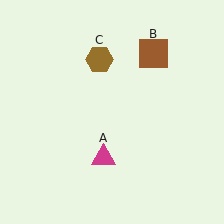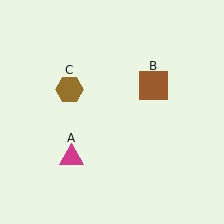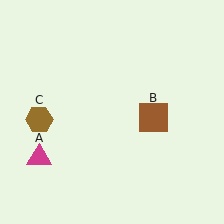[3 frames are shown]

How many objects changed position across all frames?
3 objects changed position: magenta triangle (object A), brown square (object B), brown hexagon (object C).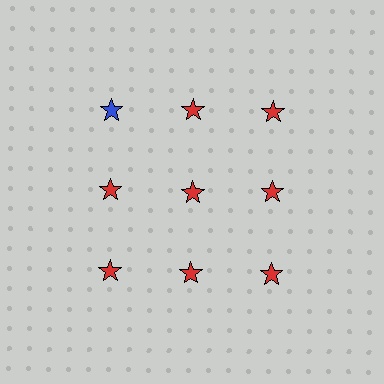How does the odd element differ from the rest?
It has a different color: blue instead of red.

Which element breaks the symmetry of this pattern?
The blue star in the top row, leftmost column breaks the symmetry. All other shapes are red stars.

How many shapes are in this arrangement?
There are 9 shapes arranged in a grid pattern.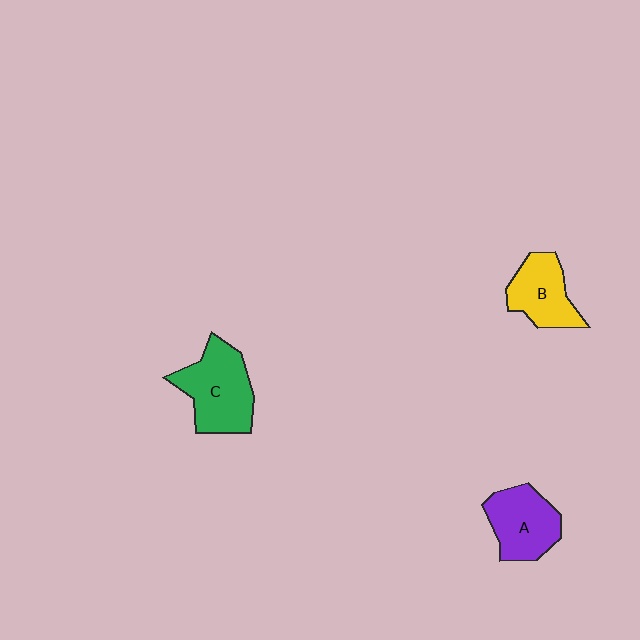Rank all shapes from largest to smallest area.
From largest to smallest: C (green), A (purple), B (yellow).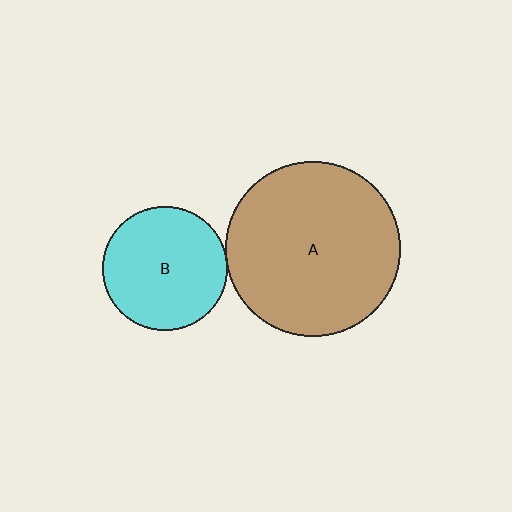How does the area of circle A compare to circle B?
Approximately 2.0 times.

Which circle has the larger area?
Circle A (brown).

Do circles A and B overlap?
Yes.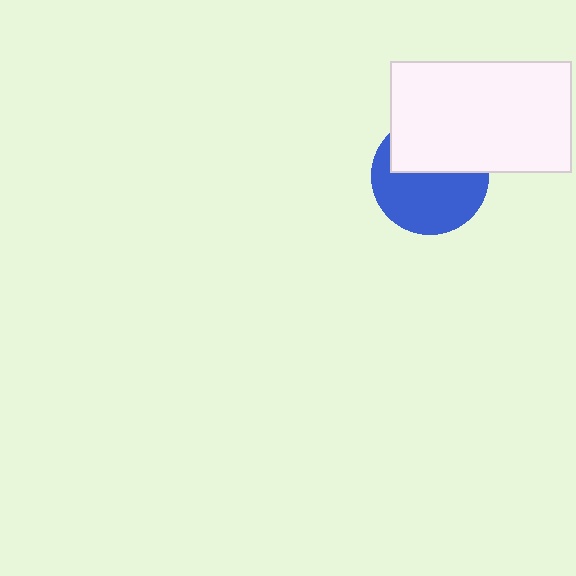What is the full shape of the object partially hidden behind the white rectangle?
The partially hidden object is a blue circle.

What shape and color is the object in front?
The object in front is a white rectangle.